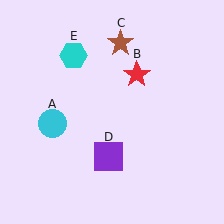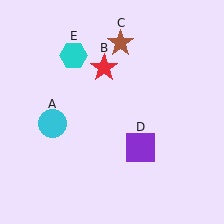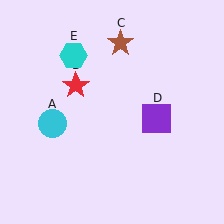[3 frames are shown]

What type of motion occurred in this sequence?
The red star (object B), purple square (object D) rotated counterclockwise around the center of the scene.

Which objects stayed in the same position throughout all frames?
Cyan circle (object A) and brown star (object C) and cyan hexagon (object E) remained stationary.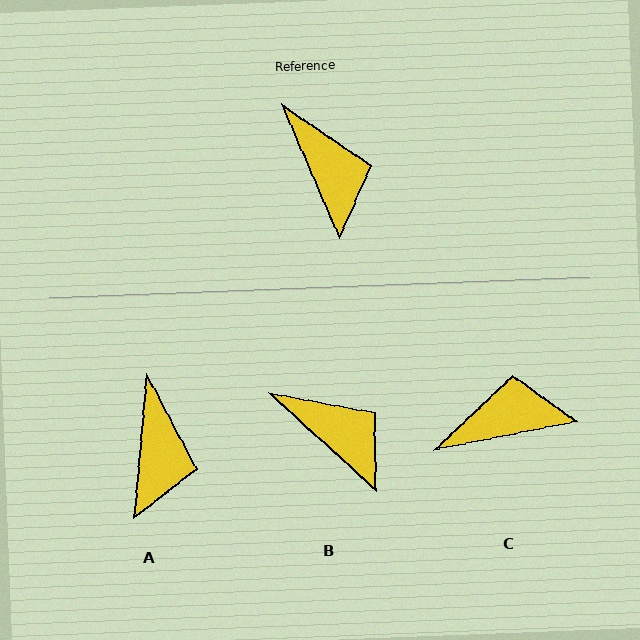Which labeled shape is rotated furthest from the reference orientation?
C, about 78 degrees away.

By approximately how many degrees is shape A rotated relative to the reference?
Approximately 28 degrees clockwise.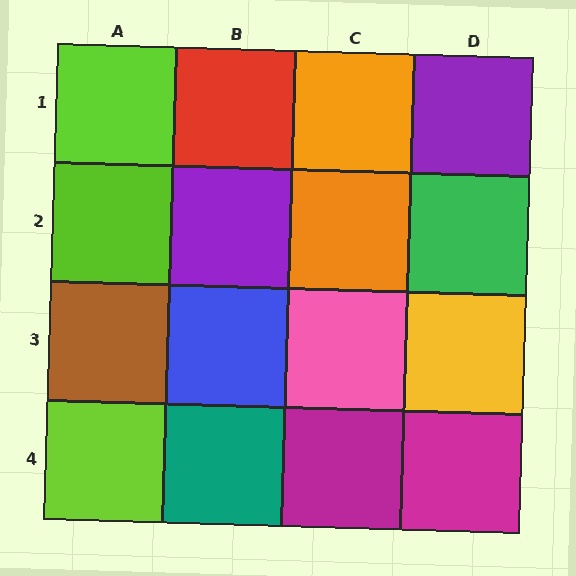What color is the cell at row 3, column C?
Pink.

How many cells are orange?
2 cells are orange.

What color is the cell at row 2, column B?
Purple.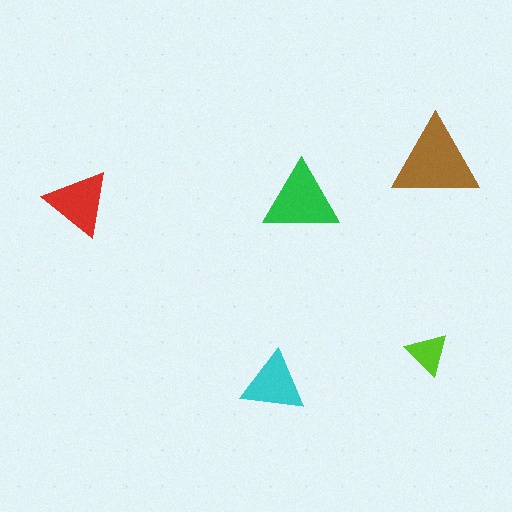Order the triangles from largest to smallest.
the brown one, the green one, the red one, the cyan one, the lime one.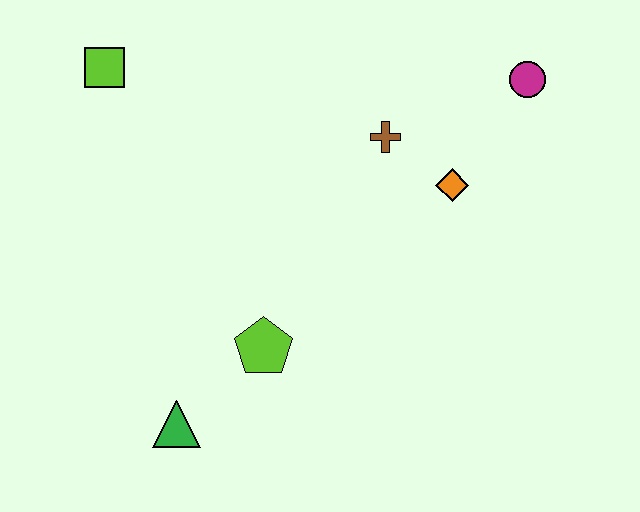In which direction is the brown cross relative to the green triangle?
The brown cross is above the green triangle.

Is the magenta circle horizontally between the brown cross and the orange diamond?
No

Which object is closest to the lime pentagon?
The green triangle is closest to the lime pentagon.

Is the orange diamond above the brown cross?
No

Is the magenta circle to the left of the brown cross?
No